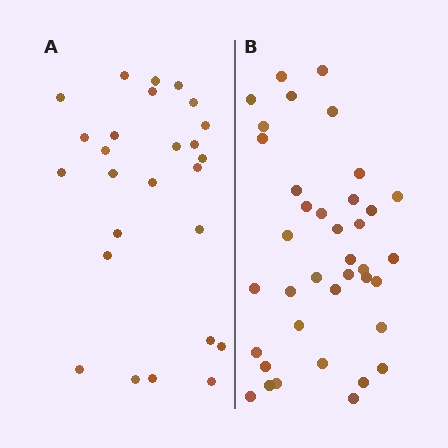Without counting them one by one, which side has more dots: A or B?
Region B (the right region) has more dots.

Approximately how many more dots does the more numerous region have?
Region B has roughly 12 or so more dots than region A.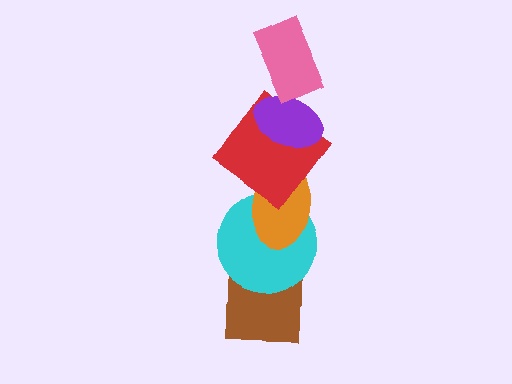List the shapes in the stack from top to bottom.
From top to bottom: the pink rectangle, the purple ellipse, the red diamond, the orange ellipse, the cyan circle, the brown square.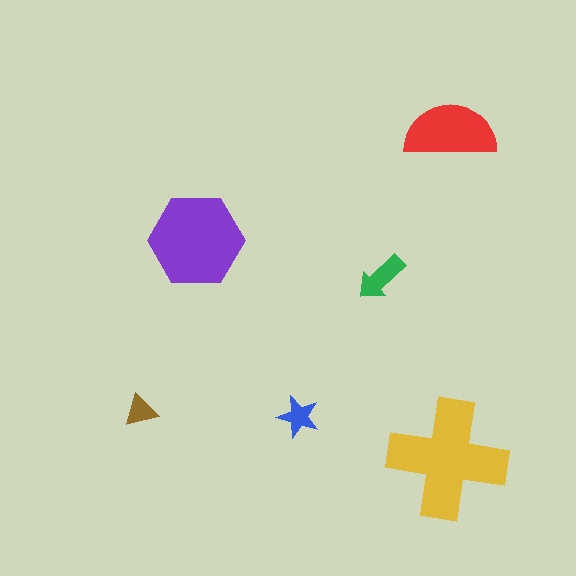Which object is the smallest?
The brown triangle.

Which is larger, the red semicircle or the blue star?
The red semicircle.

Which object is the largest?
The yellow cross.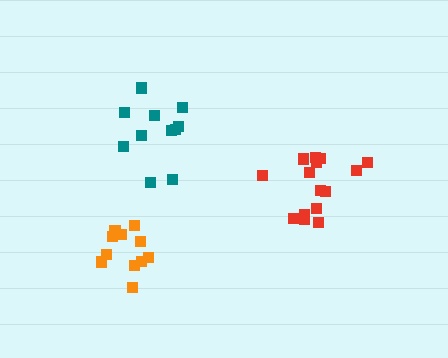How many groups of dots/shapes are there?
There are 3 groups.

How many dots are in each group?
Group 1: 15 dots, Group 2: 11 dots, Group 3: 11 dots (37 total).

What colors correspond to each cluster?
The clusters are colored: red, orange, teal.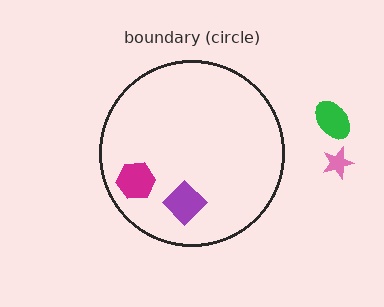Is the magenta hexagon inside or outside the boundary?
Inside.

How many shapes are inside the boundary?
2 inside, 2 outside.